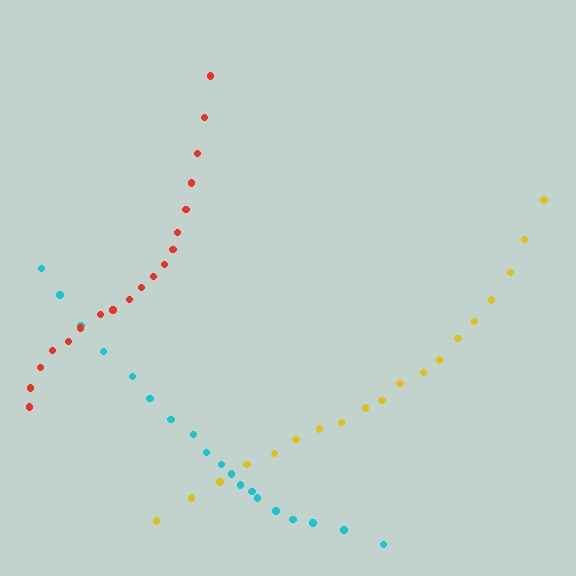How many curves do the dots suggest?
There are 3 distinct paths.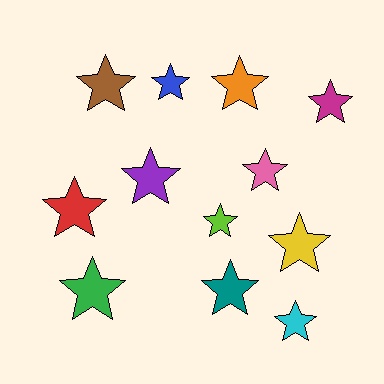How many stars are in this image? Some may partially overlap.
There are 12 stars.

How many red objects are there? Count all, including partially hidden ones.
There is 1 red object.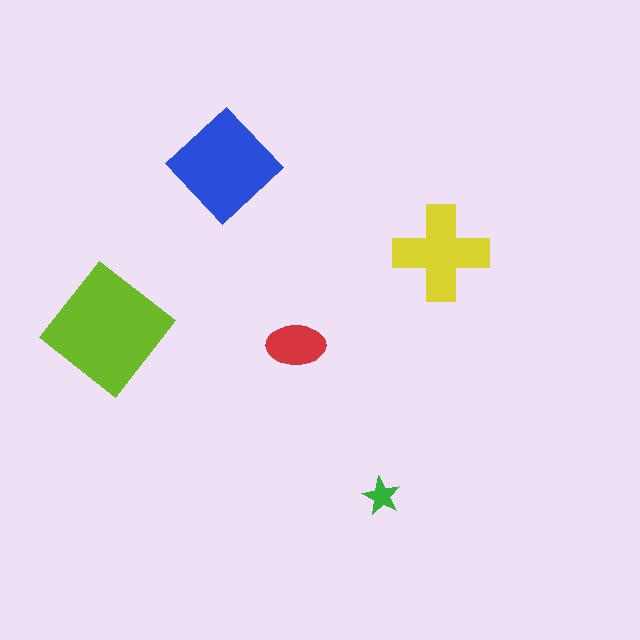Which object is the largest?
The lime diamond.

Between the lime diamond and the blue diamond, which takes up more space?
The lime diamond.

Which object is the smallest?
The green star.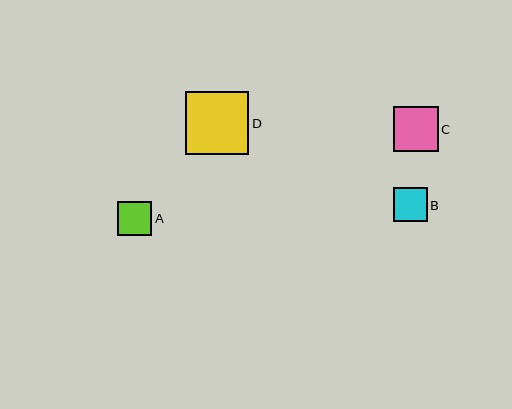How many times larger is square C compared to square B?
Square C is approximately 1.3 times the size of square B.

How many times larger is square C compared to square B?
Square C is approximately 1.3 times the size of square B.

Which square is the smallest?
Square A is the smallest with a size of approximately 34 pixels.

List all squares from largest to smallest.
From largest to smallest: D, C, B, A.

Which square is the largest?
Square D is the largest with a size of approximately 64 pixels.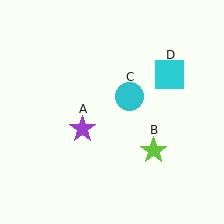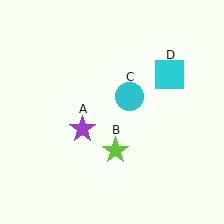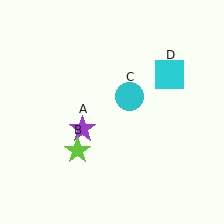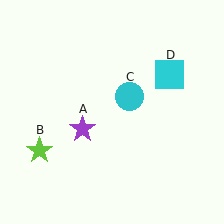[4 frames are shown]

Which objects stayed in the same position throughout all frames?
Purple star (object A) and cyan circle (object C) and cyan square (object D) remained stationary.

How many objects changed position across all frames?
1 object changed position: lime star (object B).